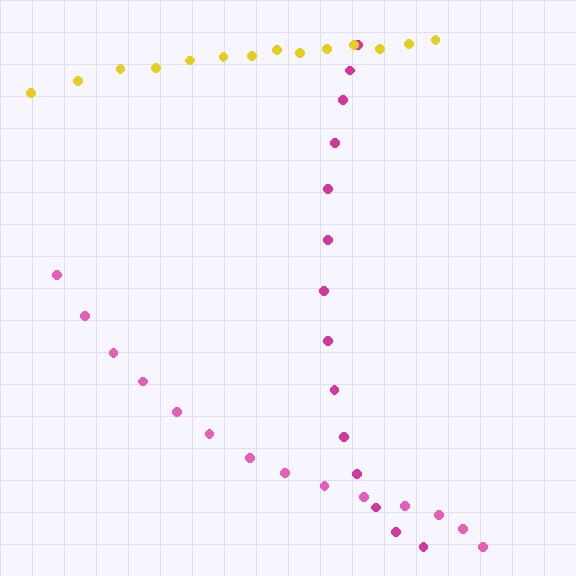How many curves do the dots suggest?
There are 3 distinct paths.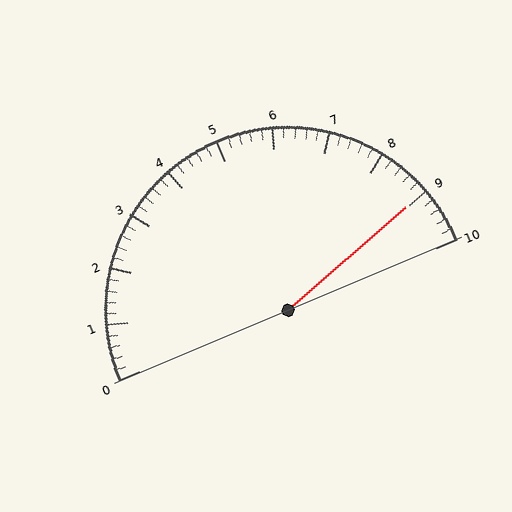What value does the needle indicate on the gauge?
The needle indicates approximately 9.0.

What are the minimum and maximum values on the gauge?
The gauge ranges from 0 to 10.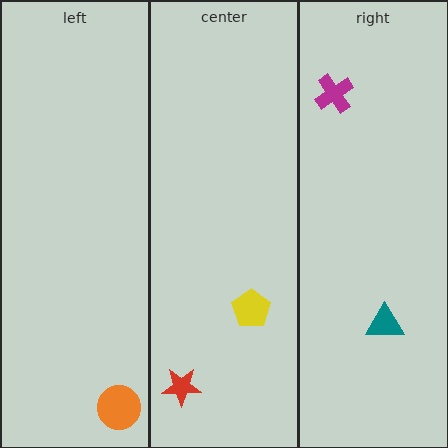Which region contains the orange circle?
The left region.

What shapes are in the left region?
The orange circle.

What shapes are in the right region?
The teal triangle, the magenta cross.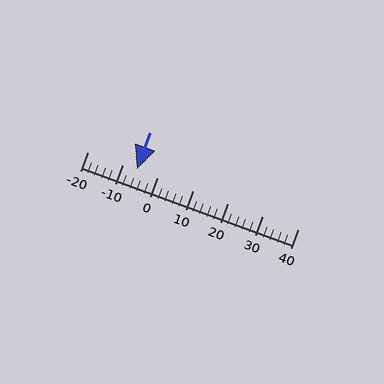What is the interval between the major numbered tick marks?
The major tick marks are spaced 10 units apart.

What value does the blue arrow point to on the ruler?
The blue arrow points to approximately -6.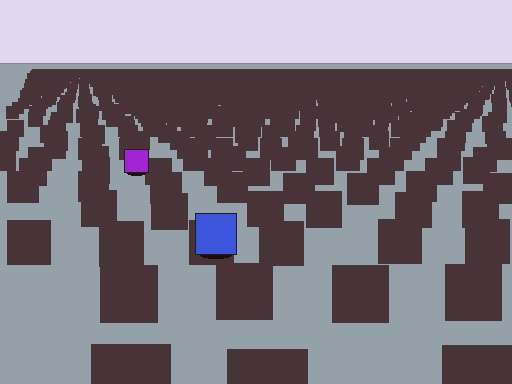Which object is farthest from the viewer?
The purple square is farthest from the viewer. It appears smaller and the ground texture around it is denser.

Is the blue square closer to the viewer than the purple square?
Yes. The blue square is closer — you can tell from the texture gradient: the ground texture is coarser near it.